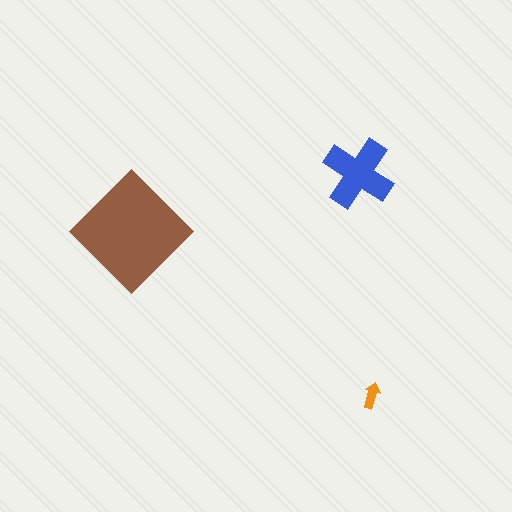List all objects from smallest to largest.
The orange arrow, the blue cross, the brown diamond.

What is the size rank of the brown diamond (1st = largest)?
1st.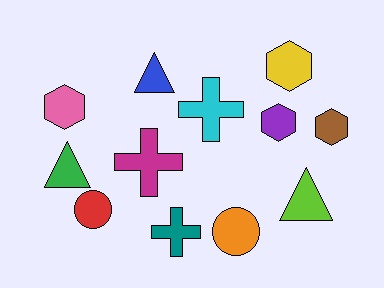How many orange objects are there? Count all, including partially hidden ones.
There is 1 orange object.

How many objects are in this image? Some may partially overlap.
There are 12 objects.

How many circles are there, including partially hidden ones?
There are 2 circles.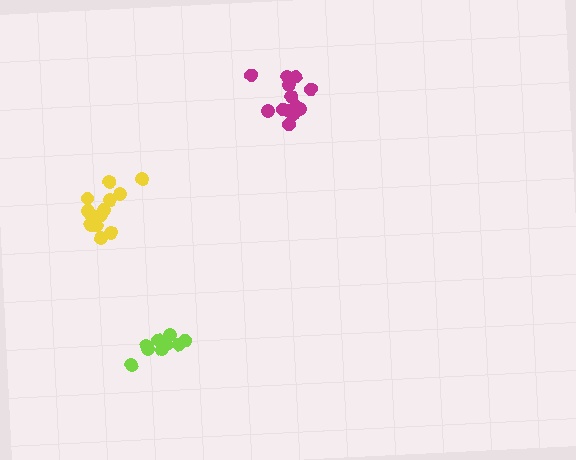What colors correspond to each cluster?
The clusters are colored: yellow, magenta, lime.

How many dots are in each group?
Group 1: 14 dots, Group 2: 13 dots, Group 3: 9 dots (36 total).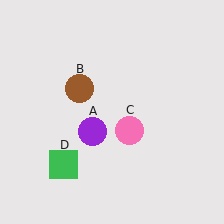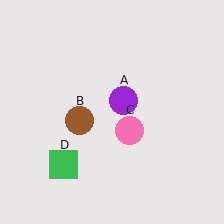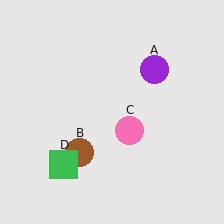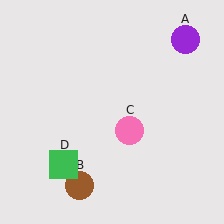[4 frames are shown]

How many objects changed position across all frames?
2 objects changed position: purple circle (object A), brown circle (object B).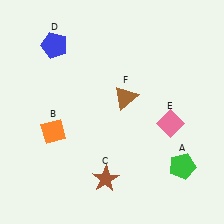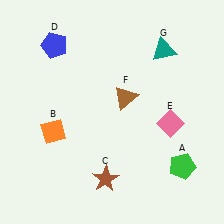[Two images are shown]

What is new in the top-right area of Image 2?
A teal triangle (G) was added in the top-right area of Image 2.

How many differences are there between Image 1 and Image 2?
There is 1 difference between the two images.